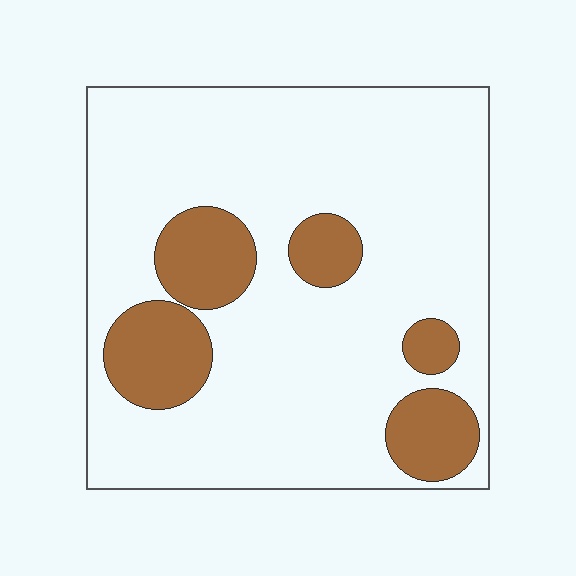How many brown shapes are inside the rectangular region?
5.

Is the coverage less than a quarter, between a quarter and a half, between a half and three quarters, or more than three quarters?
Less than a quarter.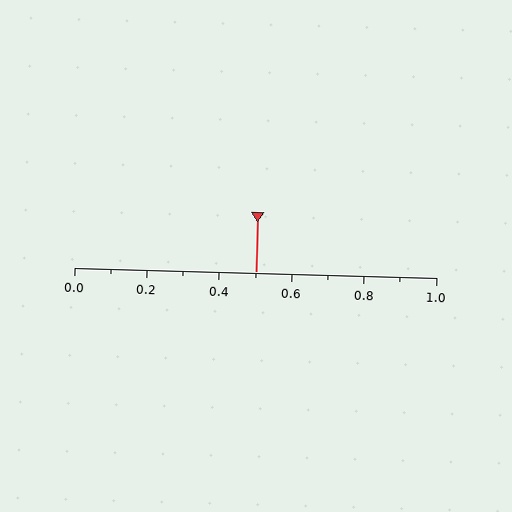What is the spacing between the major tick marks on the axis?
The major ticks are spaced 0.2 apart.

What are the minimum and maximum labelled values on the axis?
The axis runs from 0.0 to 1.0.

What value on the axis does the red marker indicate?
The marker indicates approximately 0.5.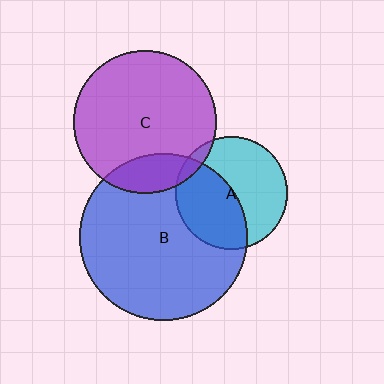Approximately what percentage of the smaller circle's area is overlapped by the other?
Approximately 15%.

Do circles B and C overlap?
Yes.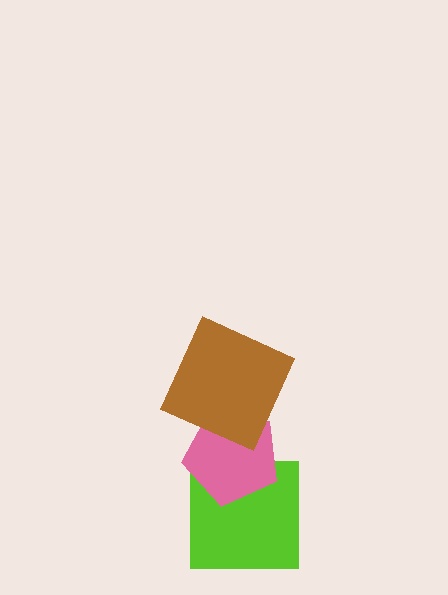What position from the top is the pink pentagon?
The pink pentagon is 2nd from the top.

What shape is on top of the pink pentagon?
The brown square is on top of the pink pentagon.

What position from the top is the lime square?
The lime square is 3rd from the top.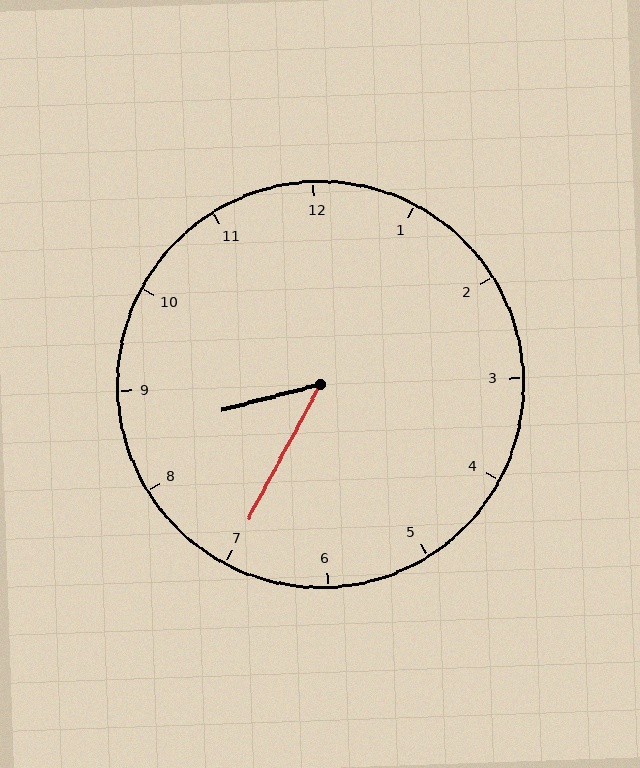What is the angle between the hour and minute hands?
Approximately 48 degrees.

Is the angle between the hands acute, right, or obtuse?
It is acute.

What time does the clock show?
8:35.